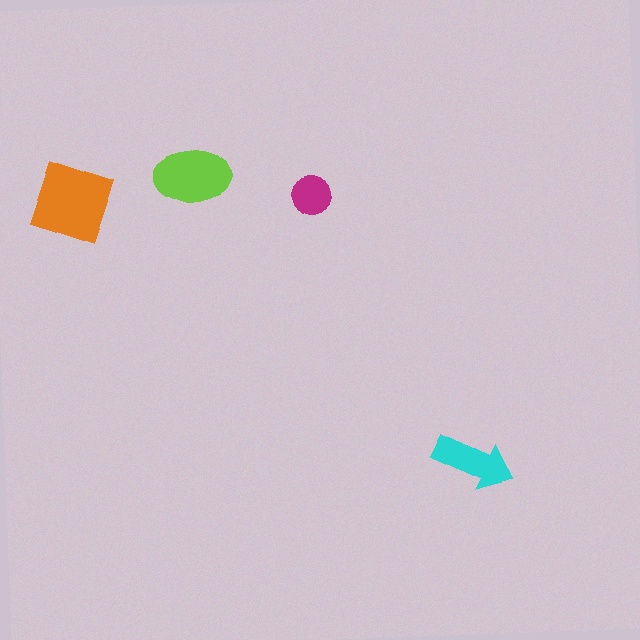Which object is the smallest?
The magenta circle.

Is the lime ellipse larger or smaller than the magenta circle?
Larger.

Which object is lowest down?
The cyan arrow is bottommost.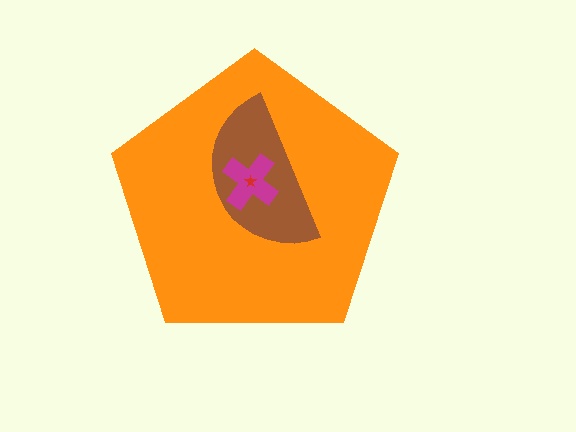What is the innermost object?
The red star.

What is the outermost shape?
The orange pentagon.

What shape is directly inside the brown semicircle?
The magenta cross.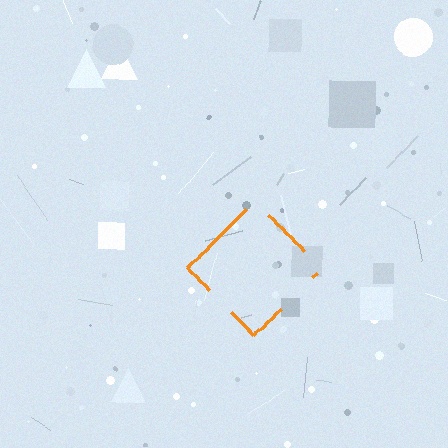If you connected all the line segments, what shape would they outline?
They would outline a diamond.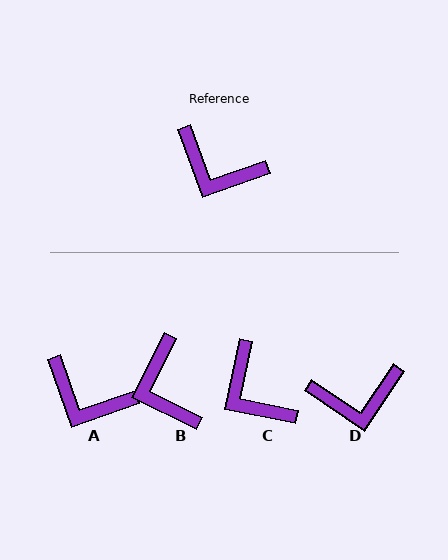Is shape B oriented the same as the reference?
No, it is off by about 47 degrees.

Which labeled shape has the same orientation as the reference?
A.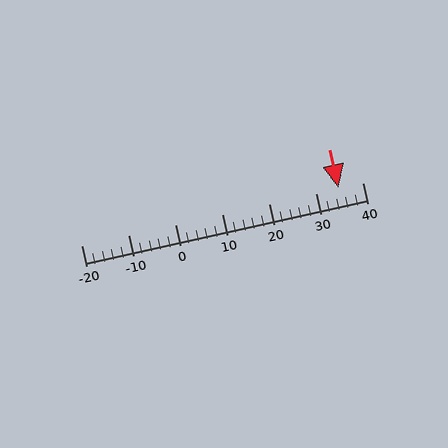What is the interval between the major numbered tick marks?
The major tick marks are spaced 10 units apart.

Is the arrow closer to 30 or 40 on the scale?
The arrow is closer to 30.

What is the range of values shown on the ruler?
The ruler shows values from -20 to 40.